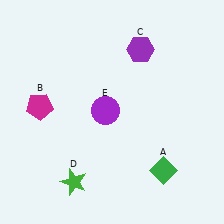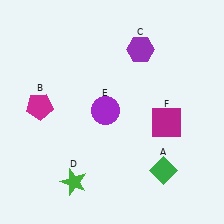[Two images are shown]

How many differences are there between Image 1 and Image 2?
There is 1 difference between the two images.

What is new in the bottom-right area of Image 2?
A magenta square (F) was added in the bottom-right area of Image 2.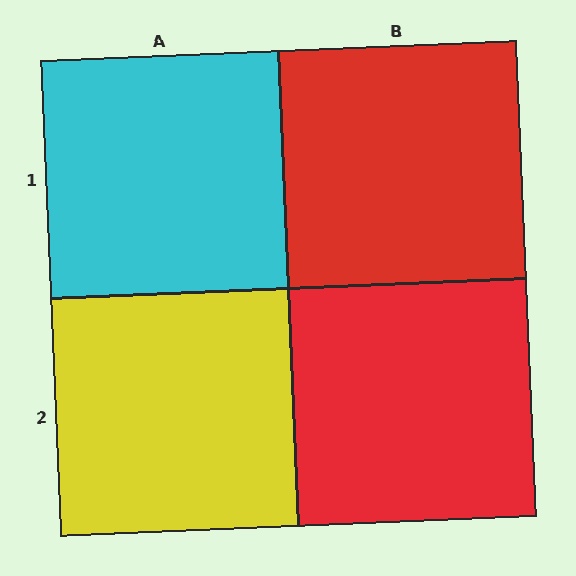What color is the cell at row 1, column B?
Red.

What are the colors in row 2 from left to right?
Yellow, red.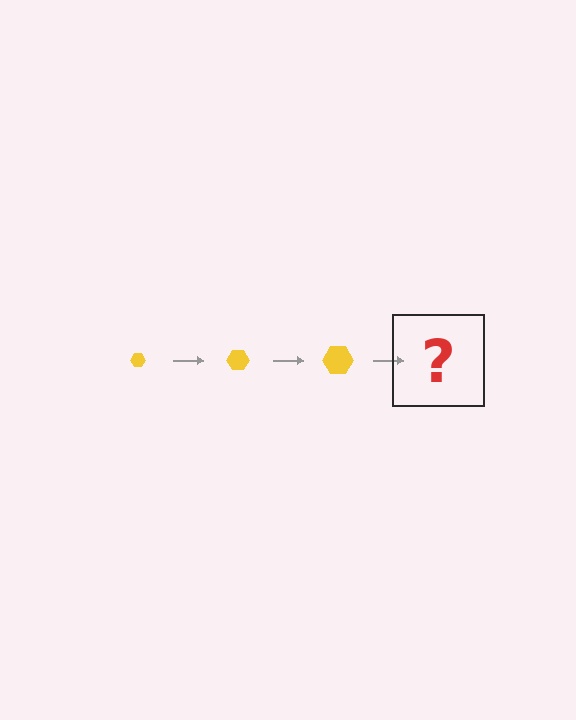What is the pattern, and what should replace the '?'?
The pattern is that the hexagon gets progressively larger each step. The '?' should be a yellow hexagon, larger than the previous one.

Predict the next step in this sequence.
The next step is a yellow hexagon, larger than the previous one.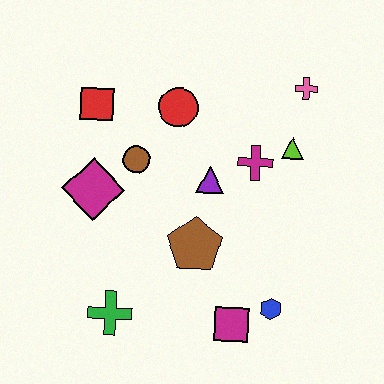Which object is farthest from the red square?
The blue hexagon is farthest from the red square.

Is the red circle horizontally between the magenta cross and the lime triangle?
No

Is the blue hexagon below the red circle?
Yes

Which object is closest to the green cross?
The brown pentagon is closest to the green cross.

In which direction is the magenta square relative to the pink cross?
The magenta square is below the pink cross.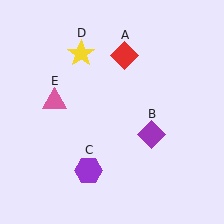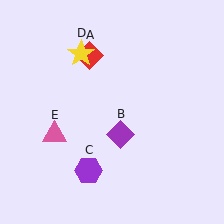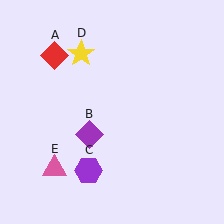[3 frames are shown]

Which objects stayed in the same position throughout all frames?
Purple hexagon (object C) and yellow star (object D) remained stationary.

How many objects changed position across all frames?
3 objects changed position: red diamond (object A), purple diamond (object B), pink triangle (object E).